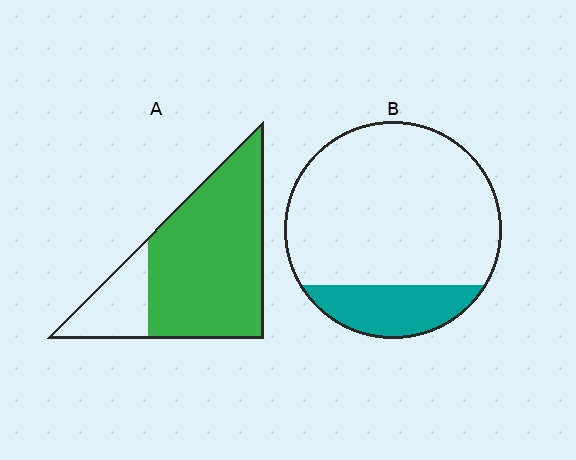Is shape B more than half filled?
No.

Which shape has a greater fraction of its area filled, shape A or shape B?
Shape A.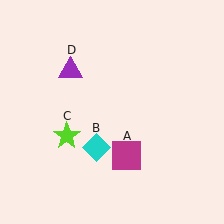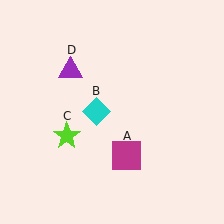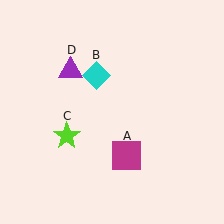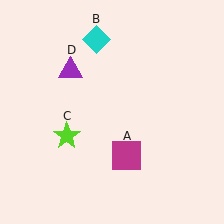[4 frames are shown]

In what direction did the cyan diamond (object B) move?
The cyan diamond (object B) moved up.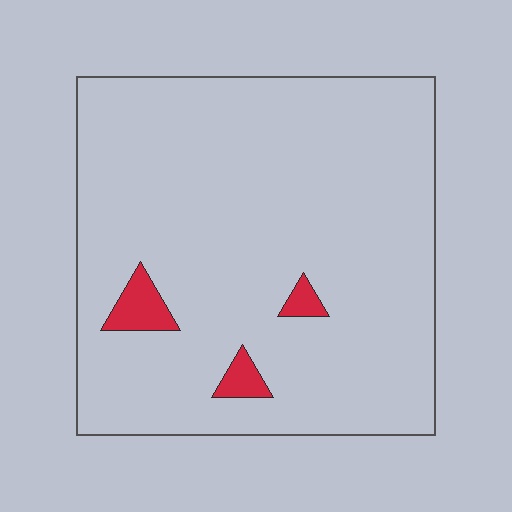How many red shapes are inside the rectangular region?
3.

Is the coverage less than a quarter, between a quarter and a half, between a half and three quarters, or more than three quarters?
Less than a quarter.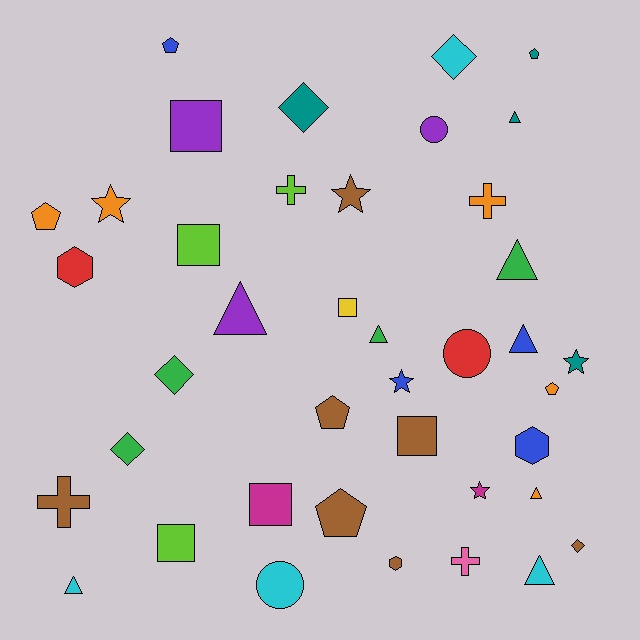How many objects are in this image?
There are 40 objects.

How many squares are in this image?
There are 6 squares.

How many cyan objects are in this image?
There are 4 cyan objects.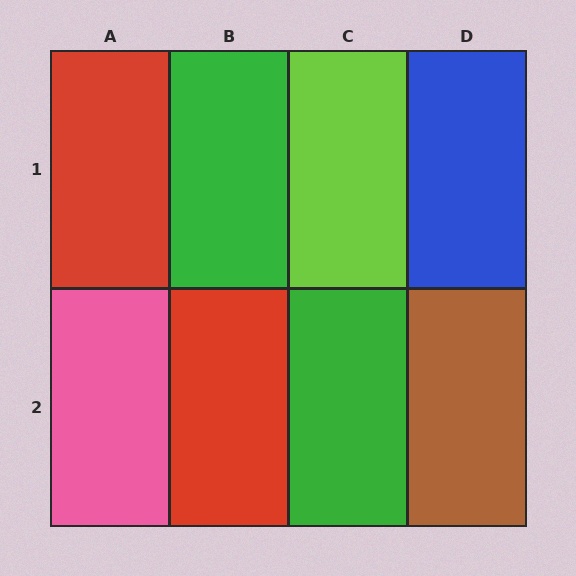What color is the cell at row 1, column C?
Lime.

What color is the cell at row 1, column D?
Blue.